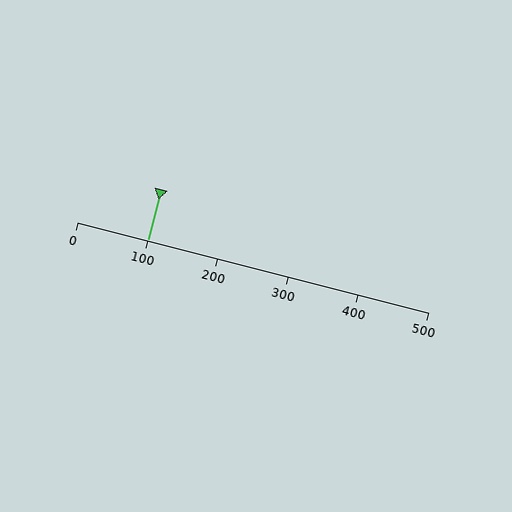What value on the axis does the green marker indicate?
The marker indicates approximately 100.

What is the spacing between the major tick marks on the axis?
The major ticks are spaced 100 apart.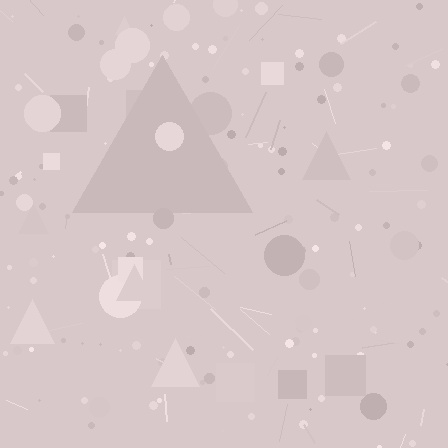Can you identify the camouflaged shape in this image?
The camouflaged shape is a triangle.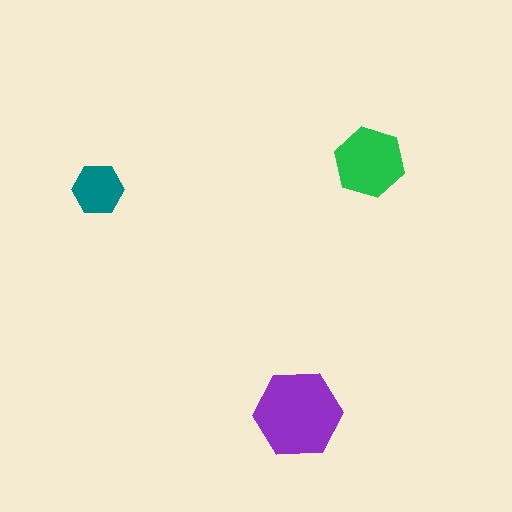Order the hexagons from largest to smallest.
the purple one, the green one, the teal one.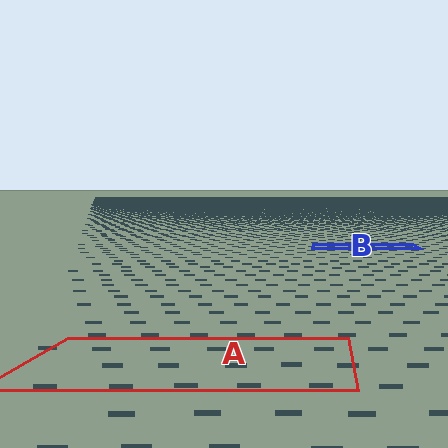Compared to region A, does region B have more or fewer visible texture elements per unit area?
Region B has more texture elements per unit area — they are packed more densely because it is farther away.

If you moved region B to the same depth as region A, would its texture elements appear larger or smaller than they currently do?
They would appear larger. At a closer depth, the same texture elements are projected at a bigger on-screen size.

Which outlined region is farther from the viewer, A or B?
Region B is farther from the viewer — the texture elements inside it appear smaller and more densely packed.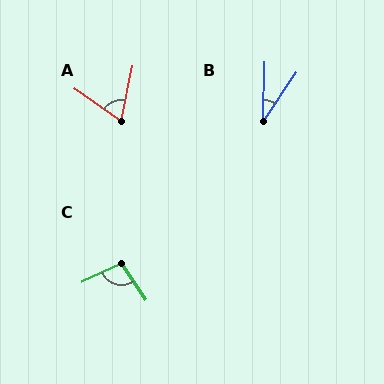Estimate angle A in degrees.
Approximately 66 degrees.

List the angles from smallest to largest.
B (33°), A (66°), C (98°).